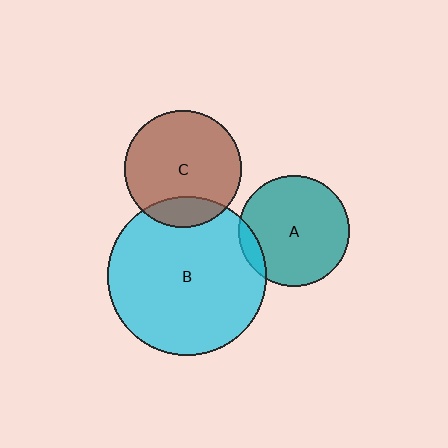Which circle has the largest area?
Circle B (cyan).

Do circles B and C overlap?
Yes.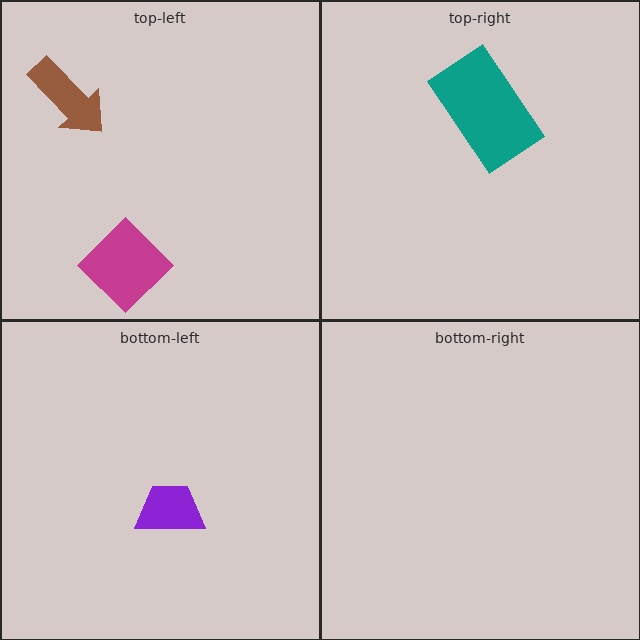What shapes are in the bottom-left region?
The purple trapezoid.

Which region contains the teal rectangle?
The top-right region.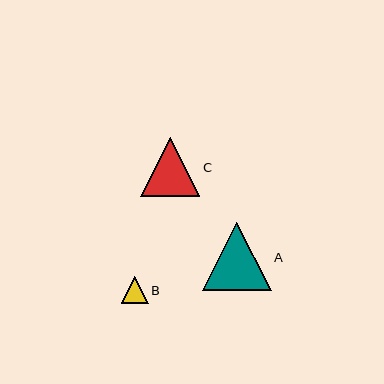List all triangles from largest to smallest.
From largest to smallest: A, C, B.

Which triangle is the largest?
Triangle A is the largest with a size of approximately 69 pixels.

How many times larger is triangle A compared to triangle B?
Triangle A is approximately 2.6 times the size of triangle B.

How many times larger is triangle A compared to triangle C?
Triangle A is approximately 1.2 times the size of triangle C.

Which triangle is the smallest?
Triangle B is the smallest with a size of approximately 27 pixels.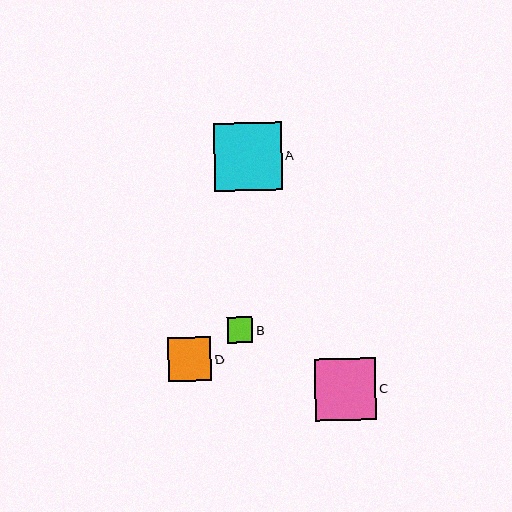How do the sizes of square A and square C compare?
Square A and square C are approximately the same size.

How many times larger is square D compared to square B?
Square D is approximately 1.7 times the size of square B.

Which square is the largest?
Square A is the largest with a size of approximately 68 pixels.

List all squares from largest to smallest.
From largest to smallest: A, C, D, B.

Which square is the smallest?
Square B is the smallest with a size of approximately 25 pixels.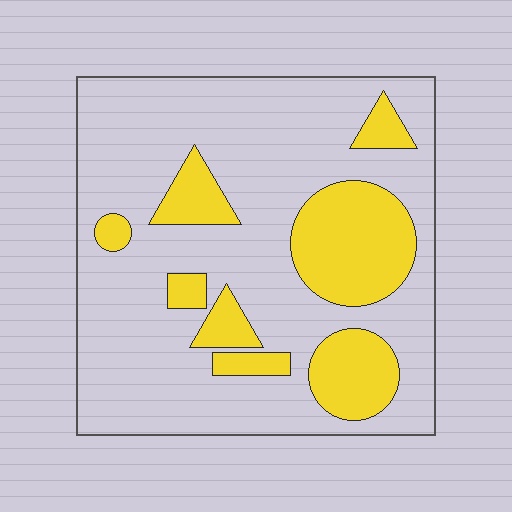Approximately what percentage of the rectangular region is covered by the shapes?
Approximately 25%.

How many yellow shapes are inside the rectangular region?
8.